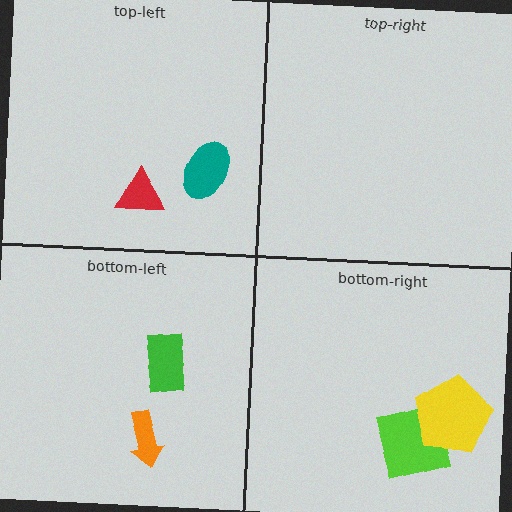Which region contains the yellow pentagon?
The bottom-right region.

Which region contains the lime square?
The bottom-right region.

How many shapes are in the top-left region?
2.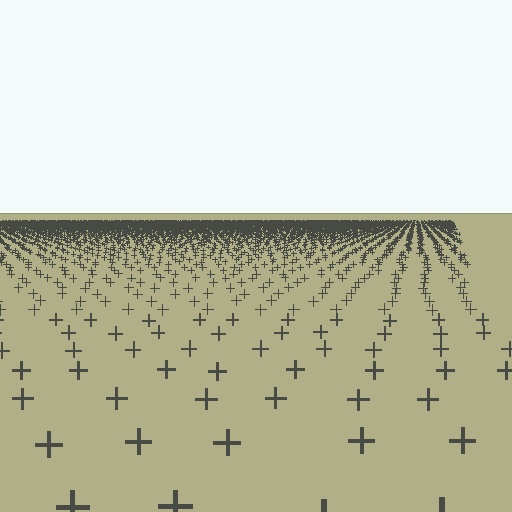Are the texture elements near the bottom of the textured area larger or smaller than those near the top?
Larger. Near the bottom, elements are closer to the viewer and appear at a bigger on-screen size.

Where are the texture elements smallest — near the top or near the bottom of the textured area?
Near the top.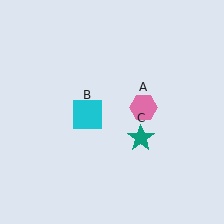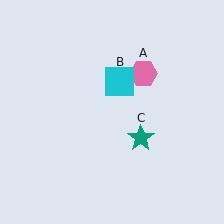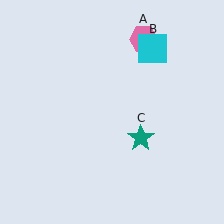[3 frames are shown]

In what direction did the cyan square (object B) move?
The cyan square (object B) moved up and to the right.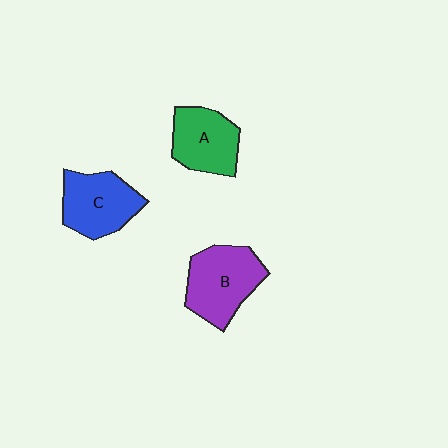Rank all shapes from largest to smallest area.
From largest to smallest: B (purple), C (blue), A (green).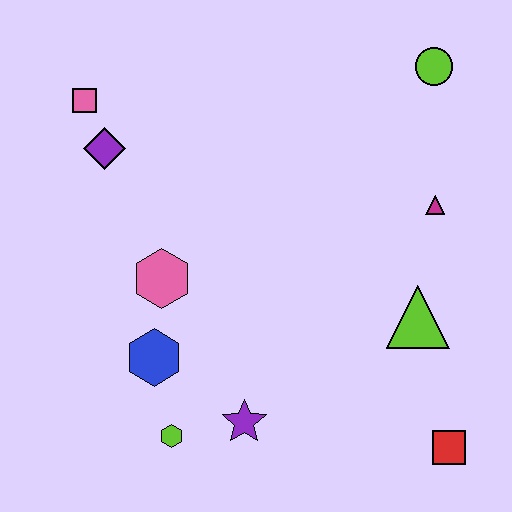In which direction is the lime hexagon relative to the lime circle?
The lime hexagon is below the lime circle.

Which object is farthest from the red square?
The pink square is farthest from the red square.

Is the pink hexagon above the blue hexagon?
Yes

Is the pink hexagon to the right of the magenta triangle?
No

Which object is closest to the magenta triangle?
The lime triangle is closest to the magenta triangle.